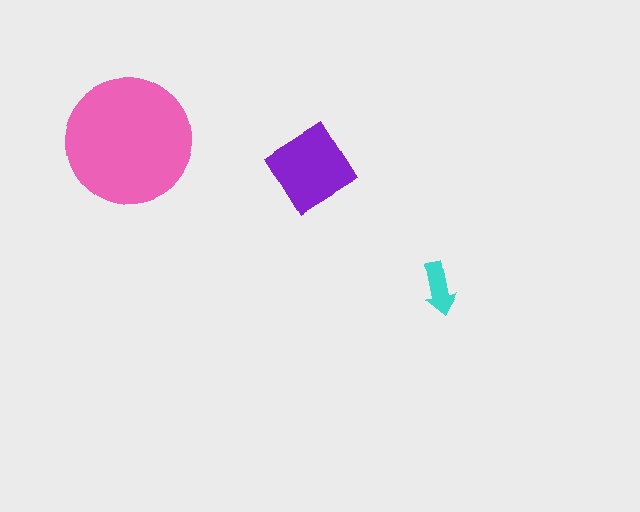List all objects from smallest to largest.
The cyan arrow, the purple diamond, the pink circle.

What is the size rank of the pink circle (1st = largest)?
1st.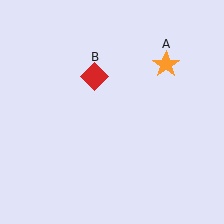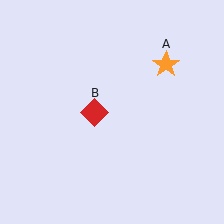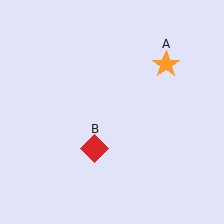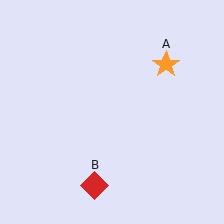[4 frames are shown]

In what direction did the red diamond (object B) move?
The red diamond (object B) moved down.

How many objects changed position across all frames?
1 object changed position: red diamond (object B).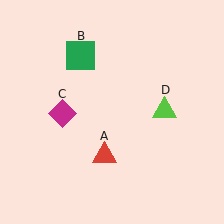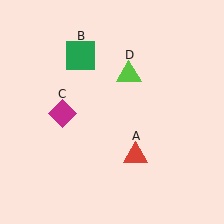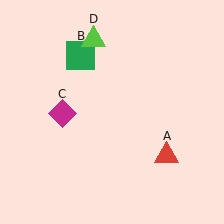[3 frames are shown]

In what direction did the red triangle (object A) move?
The red triangle (object A) moved right.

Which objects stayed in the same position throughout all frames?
Green square (object B) and magenta diamond (object C) remained stationary.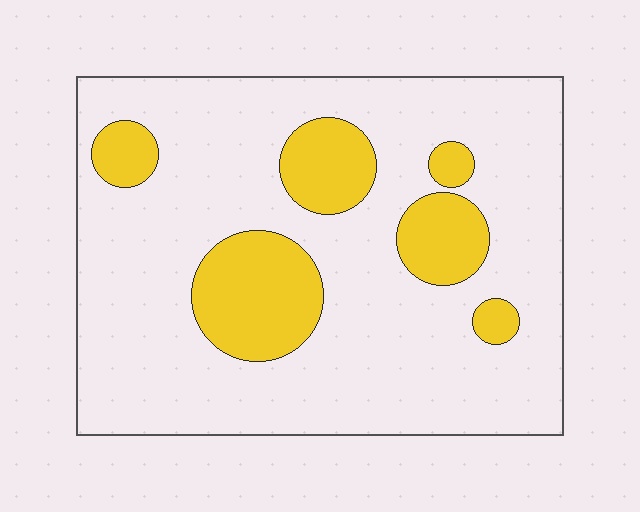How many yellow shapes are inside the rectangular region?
6.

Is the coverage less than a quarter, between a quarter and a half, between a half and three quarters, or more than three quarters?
Less than a quarter.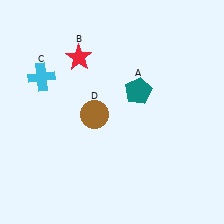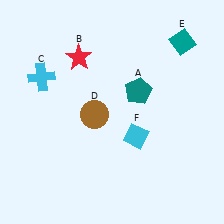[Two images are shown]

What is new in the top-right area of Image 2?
A teal diamond (E) was added in the top-right area of Image 2.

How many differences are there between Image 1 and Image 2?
There are 2 differences between the two images.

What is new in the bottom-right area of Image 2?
A cyan diamond (F) was added in the bottom-right area of Image 2.